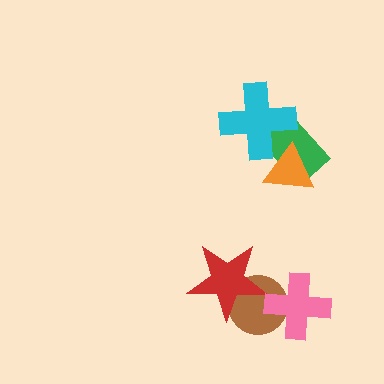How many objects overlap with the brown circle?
2 objects overlap with the brown circle.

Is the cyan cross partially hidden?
No, no other shape covers it.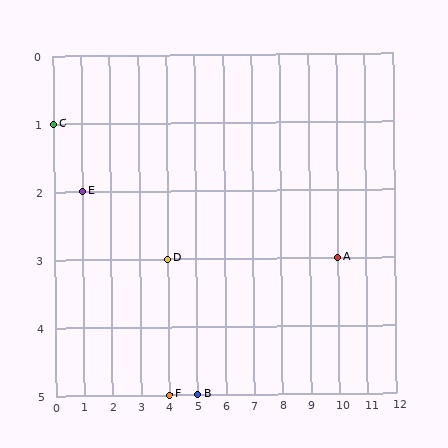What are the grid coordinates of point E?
Point E is at grid coordinates (1, 2).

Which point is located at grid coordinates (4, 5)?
Point F is at (4, 5).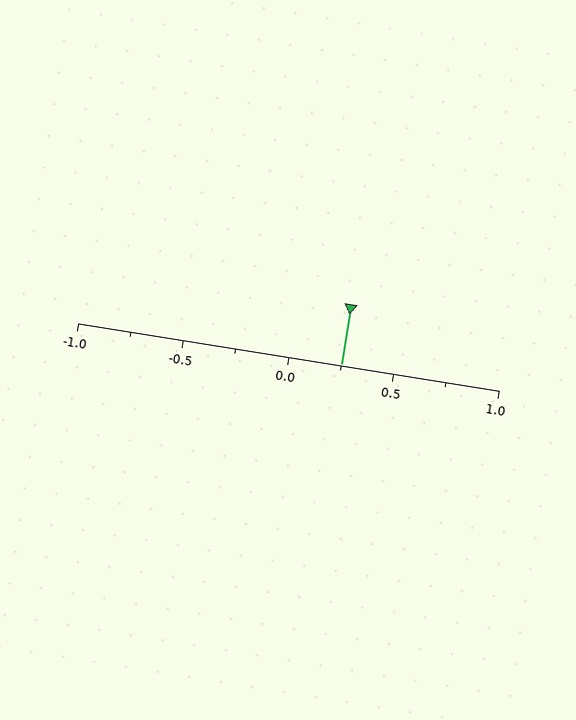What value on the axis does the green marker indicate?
The marker indicates approximately 0.25.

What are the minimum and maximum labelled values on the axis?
The axis runs from -1.0 to 1.0.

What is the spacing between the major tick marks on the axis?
The major ticks are spaced 0.5 apart.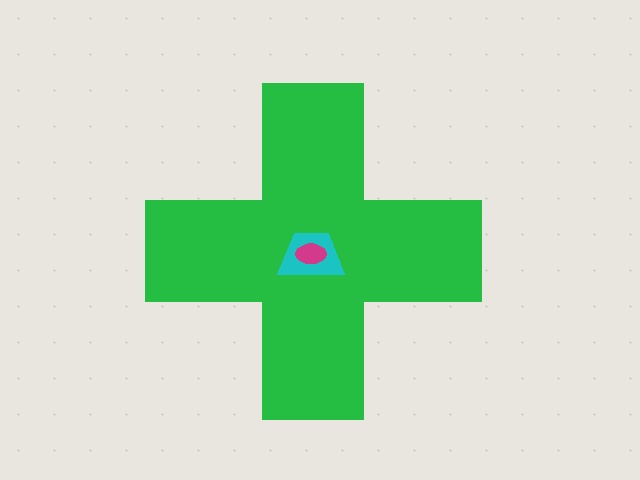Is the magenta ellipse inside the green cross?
Yes.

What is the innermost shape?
The magenta ellipse.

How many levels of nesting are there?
3.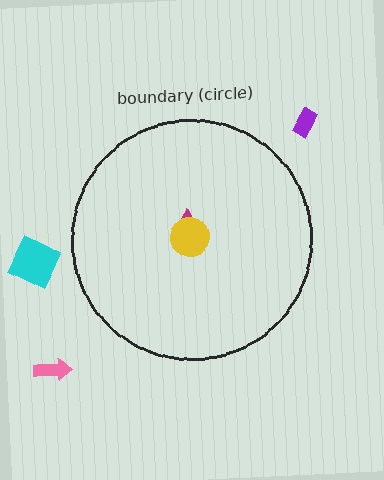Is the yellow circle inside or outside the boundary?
Inside.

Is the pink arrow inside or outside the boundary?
Outside.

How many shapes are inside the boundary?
2 inside, 3 outside.